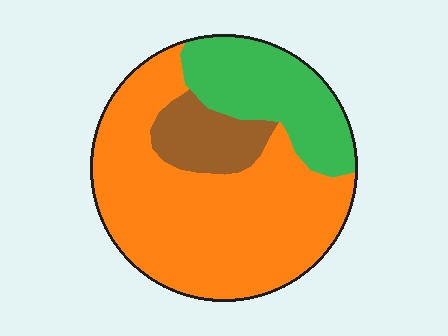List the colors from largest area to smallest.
From largest to smallest: orange, green, brown.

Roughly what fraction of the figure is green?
Green takes up about one quarter (1/4) of the figure.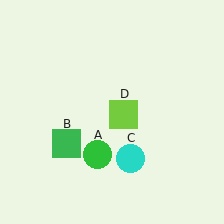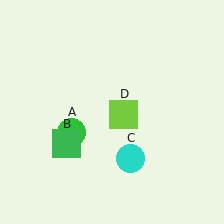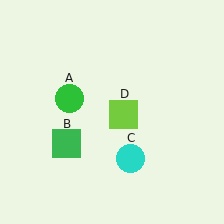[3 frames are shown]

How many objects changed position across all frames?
1 object changed position: green circle (object A).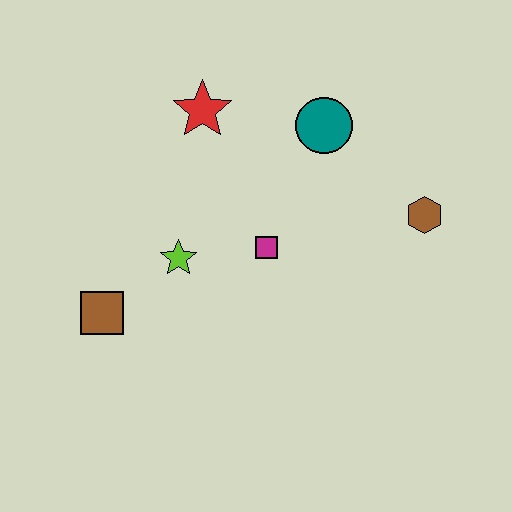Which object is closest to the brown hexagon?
The teal circle is closest to the brown hexagon.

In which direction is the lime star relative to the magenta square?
The lime star is to the left of the magenta square.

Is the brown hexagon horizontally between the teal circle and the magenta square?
No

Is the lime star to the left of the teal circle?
Yes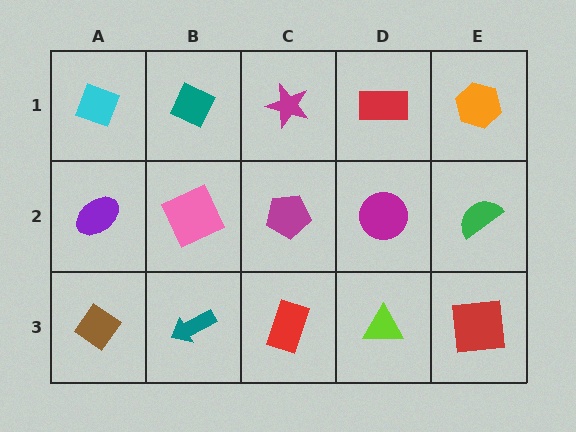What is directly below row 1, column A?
A purple ellipse.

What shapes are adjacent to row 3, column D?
A magenta circle (row 2, column D), a red rectangle (row 3, column C), a red square (row 3, column E).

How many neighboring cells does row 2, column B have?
4.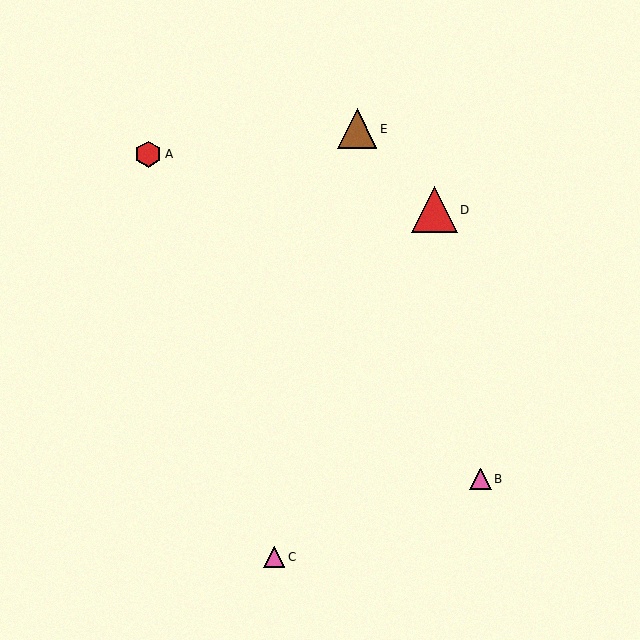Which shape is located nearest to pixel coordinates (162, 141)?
The red hexagon (labeled A) at (148, 154) is nearest to that location.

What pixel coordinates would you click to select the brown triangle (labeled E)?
Click at (357, 129) to select the brown triangle E.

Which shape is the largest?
The red triangle (labeled D) is the largest.